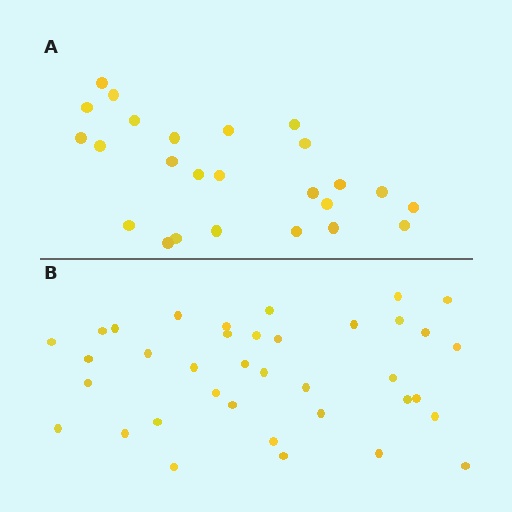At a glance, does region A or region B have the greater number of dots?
Region B (the bottom region) has more dots.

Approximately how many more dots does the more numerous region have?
Region B has roughly 12 or so more dots than region A.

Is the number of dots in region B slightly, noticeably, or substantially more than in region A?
Region B has substantially more. The ratio is roughly 1.5 to 1.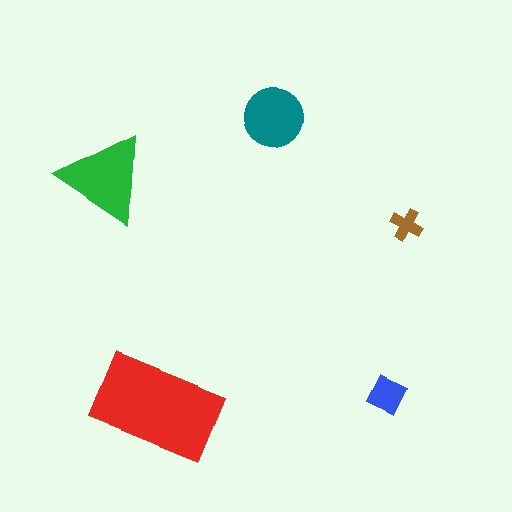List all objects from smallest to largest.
The brown cross, the blue diamond, the teal circle, the green triangle, the red rectangle.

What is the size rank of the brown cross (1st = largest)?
5th.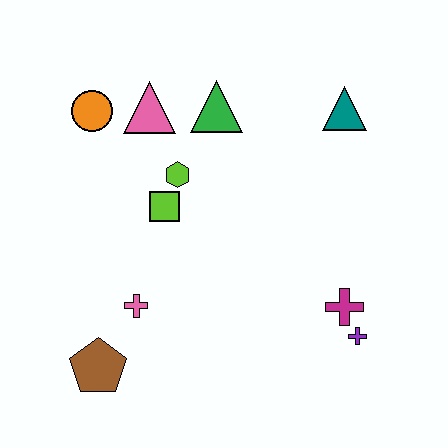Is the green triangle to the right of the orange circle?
Yes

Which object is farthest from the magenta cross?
The orange circle is farthest from the magenta cross.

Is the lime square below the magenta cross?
No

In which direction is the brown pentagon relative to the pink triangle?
The brown pentagon is below the pink triangle.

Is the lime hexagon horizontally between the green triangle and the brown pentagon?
Yes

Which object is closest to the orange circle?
The pink triangle is closest to the orange circle.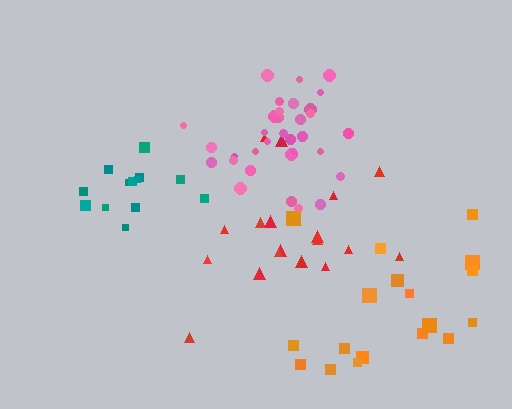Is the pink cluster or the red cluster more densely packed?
Pink.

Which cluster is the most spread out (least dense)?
Orange.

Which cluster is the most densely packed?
Pink.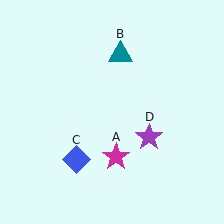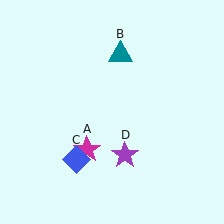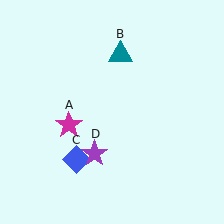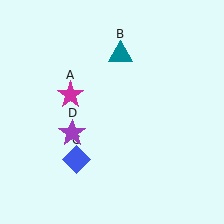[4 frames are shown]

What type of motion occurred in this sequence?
The magenta star (object A), purple star (object D) rotated clockwise around the center of the scene.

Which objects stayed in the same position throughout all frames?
Teal triangle (object B) and blue diamond (object C) remained stationary.